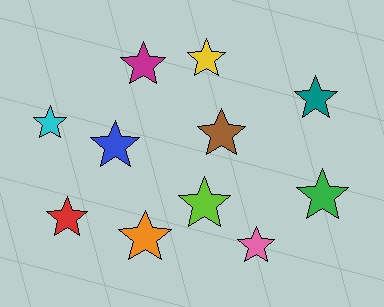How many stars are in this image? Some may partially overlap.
There are 11 stars.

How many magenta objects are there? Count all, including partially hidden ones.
There is 1 magenta object.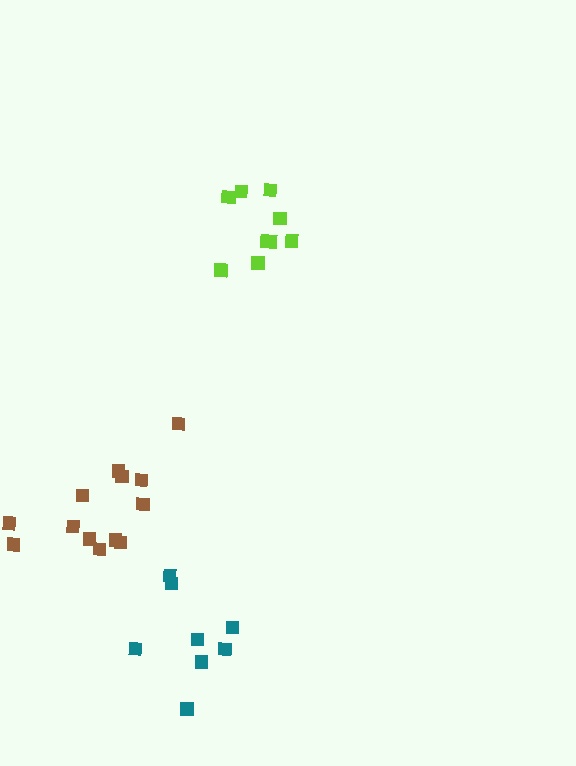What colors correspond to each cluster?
The clusters are colored: lime, brown, teal.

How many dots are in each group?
Group 1: 10 dots, Group 2: 13 dots, Group 3: 8 dots (31 total).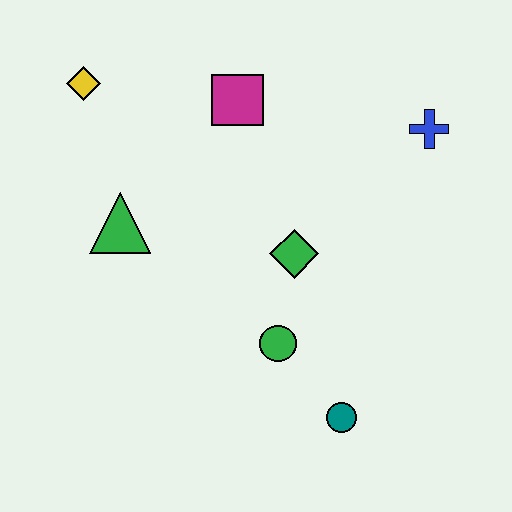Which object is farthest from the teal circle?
The yellow diamond is farthest from the teal circle.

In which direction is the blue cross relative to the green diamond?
The blue cross is to the right of the green diamond.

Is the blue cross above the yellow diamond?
No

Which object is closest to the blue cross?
The green diamond is closest to the blue cross.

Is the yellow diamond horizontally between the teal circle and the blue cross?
No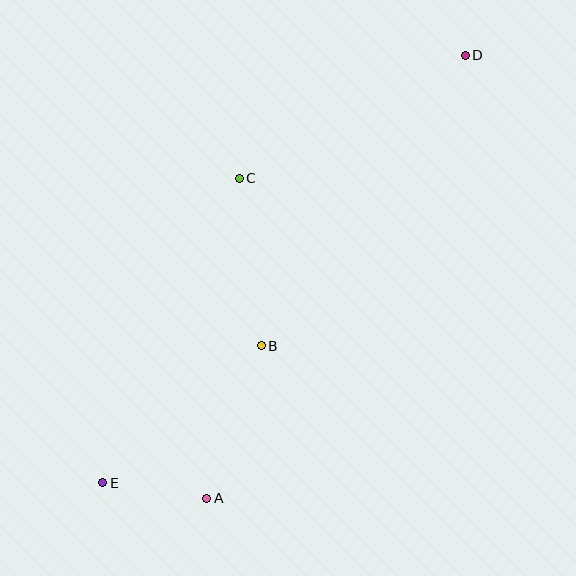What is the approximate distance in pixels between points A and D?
The distance between A and D is approximately 513 pixels.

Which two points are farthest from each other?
Points D and E are farthest from each other.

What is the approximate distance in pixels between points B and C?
The distance between B and C is approximately 169 pixels.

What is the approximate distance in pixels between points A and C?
The distance between A and C is approximately 322 pixels.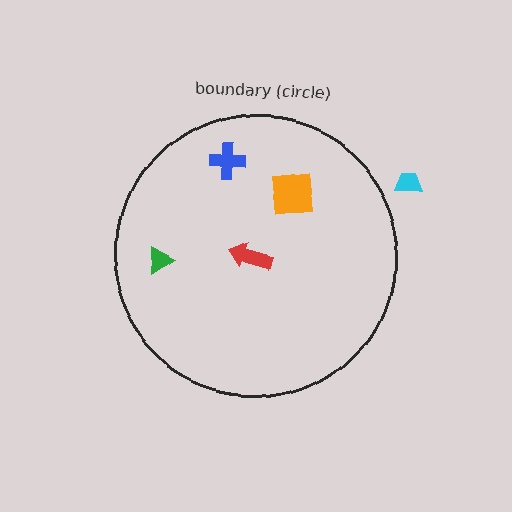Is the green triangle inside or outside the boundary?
Inside.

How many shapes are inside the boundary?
4 inside, 1 outside.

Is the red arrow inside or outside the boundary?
Inside.